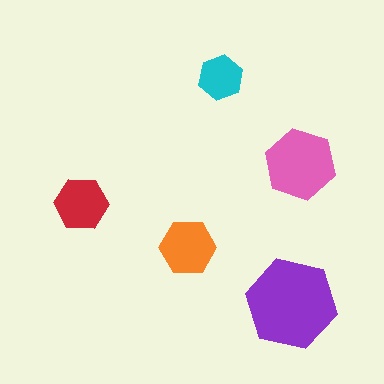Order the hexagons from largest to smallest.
the purple one, the pink one, the orange one, the red one, the cyan one.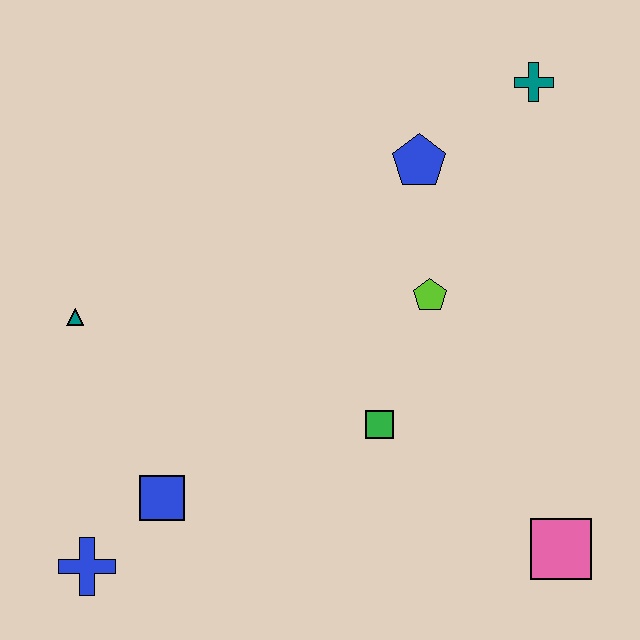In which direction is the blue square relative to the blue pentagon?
The blue square is below the blue pentagon.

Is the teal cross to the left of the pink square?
Yes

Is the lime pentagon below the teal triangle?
No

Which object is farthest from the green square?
The teal cross is farthest from the green square.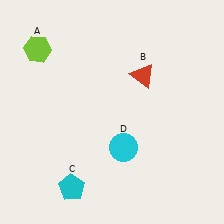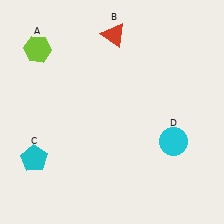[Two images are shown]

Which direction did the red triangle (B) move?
The red triangle (B) moved up.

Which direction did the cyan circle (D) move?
The cyan circle (D) moved right.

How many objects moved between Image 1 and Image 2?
3 objects moved between the two images.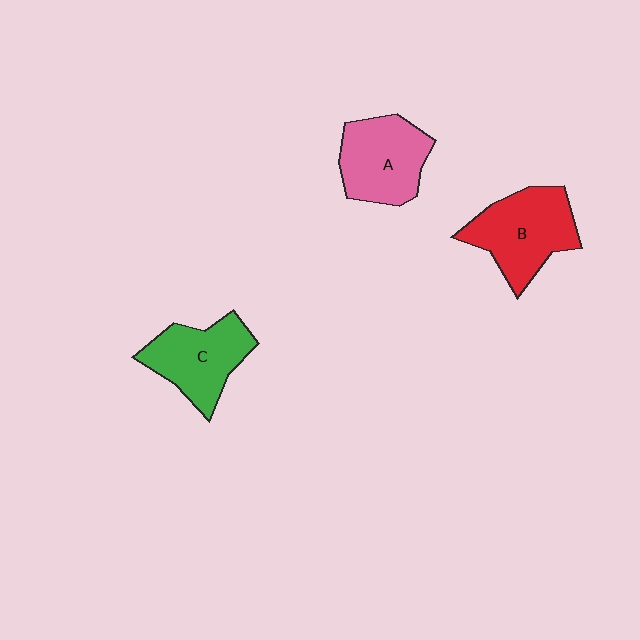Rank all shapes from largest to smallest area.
From largest to smallest: B (red), A (pink), C (green).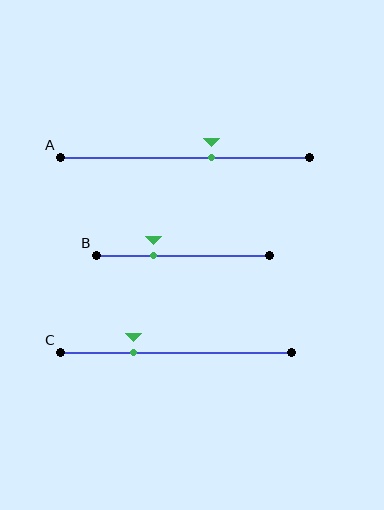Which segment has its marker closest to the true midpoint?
Segment A has its marker closest to the true midpoint.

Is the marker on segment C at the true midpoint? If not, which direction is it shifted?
No, the marker on segment C is shifted to the left by about 18% of the segment length.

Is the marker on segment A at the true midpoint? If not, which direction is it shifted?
No, the marker on segment A is shifted to the right by about 11% of the segment length.